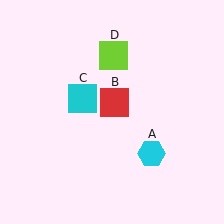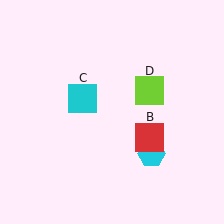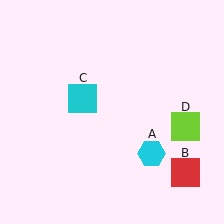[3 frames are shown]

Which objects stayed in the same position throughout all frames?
Cyan hexagon (object A) and cyan square (object C) remained stationary.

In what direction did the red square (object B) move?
The red square (object B) moved down and to the right.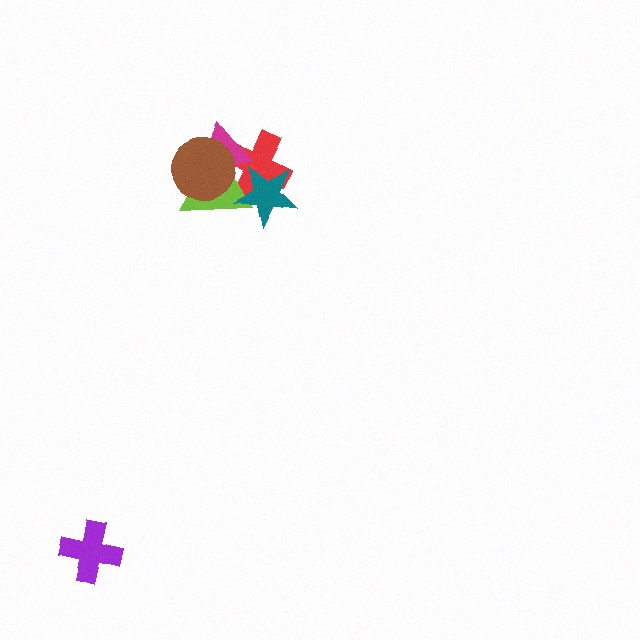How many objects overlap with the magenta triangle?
3 objects overlap with the magenta triangle.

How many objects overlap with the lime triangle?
4 objects overlap with the lime triangle.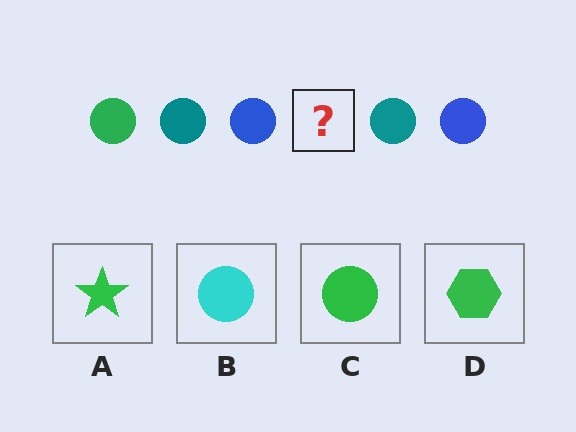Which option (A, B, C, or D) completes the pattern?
C.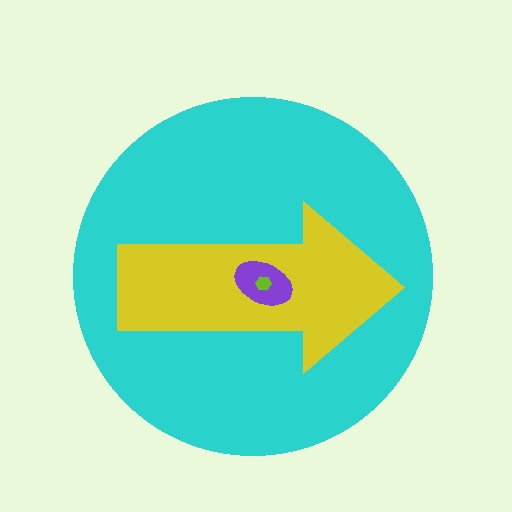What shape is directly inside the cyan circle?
The yellow arrow.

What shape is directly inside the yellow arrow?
The purple ellipse.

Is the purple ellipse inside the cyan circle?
Yes.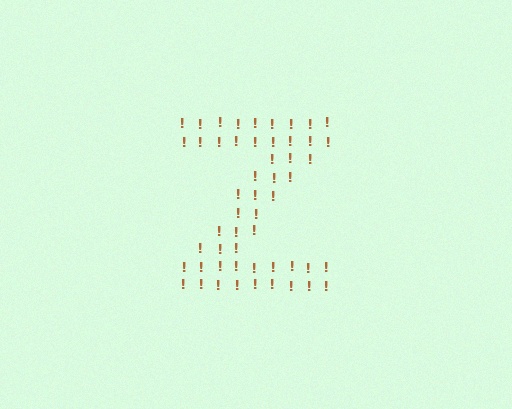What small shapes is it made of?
It is made of small exclamation marks.